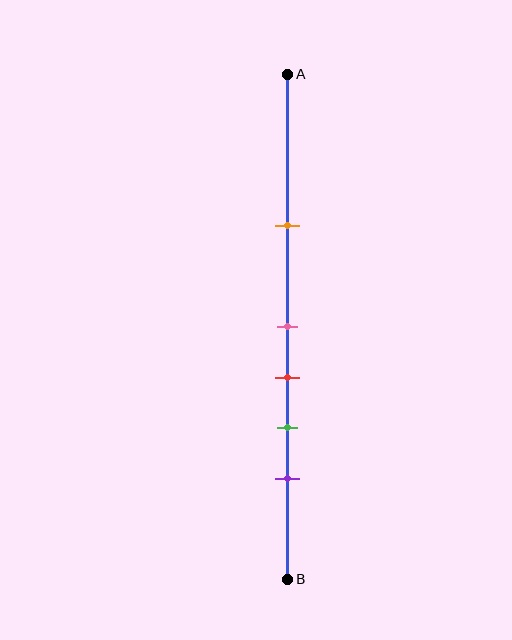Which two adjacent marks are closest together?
The pink and red marks are the closest adjacent pair.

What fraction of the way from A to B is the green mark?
The green mark is approximately 70% (0.7) of the way from A to B.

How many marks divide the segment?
There are 5 marks dividing the segment.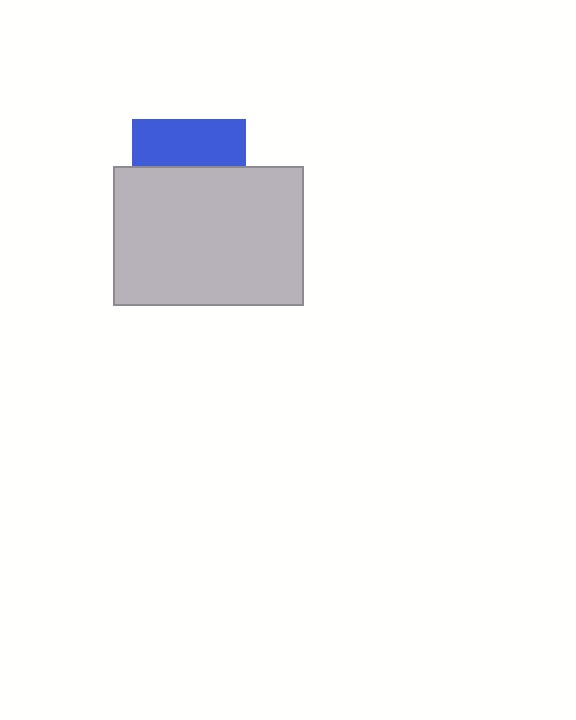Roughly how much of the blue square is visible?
A small part of it is visible (roughly 41%).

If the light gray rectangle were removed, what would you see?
You would see the complete blue square.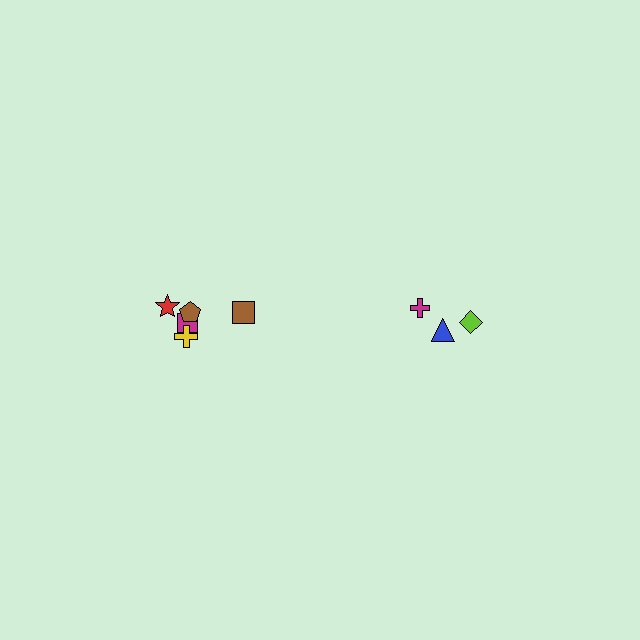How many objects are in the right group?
There are 3 objects.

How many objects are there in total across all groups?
There are 8 objects.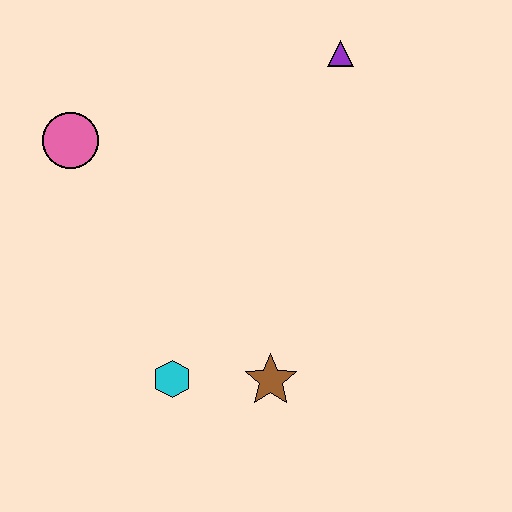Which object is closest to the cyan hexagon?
The brown star is closest to the cyan hexagon.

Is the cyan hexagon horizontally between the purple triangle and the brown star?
No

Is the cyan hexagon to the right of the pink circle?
Yes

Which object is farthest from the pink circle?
The brown star is farthest from the pink circle.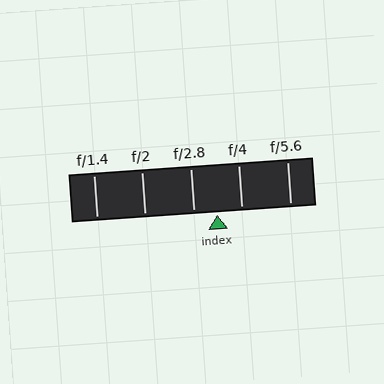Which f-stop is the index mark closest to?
The index mark is closest to f/2.8.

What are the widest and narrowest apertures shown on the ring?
The widest aperture shown is f/1.4 and the narrowest is f/5.6.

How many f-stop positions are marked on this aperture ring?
There are 5 f-stop positions marked.